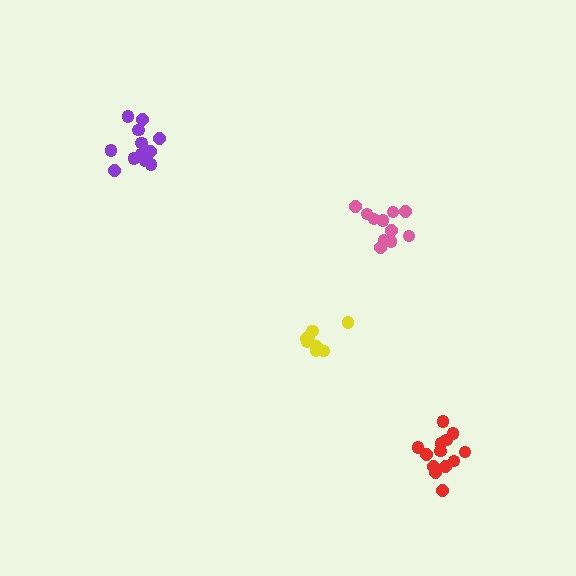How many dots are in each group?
Group 1: 8 dots, Group 2: 11 dots, Group 3: 13 dots, Group 4: 13 dots (45 total).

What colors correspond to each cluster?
The clusters are colored: yellow, pink, purple, red.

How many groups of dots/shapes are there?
There are 4 groups.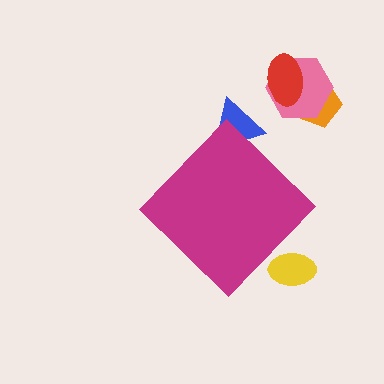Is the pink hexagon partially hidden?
No, the pink hexagon is fully visible.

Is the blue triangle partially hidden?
Yes, the blue triangle is partially hidden behind the magenta diamond.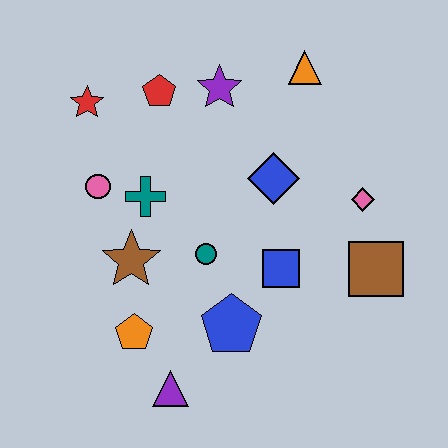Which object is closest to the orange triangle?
The purple star is closest to the orange triangle.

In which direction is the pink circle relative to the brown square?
The pink circle is to the left of the brown square.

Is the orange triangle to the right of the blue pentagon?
Yes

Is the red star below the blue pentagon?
No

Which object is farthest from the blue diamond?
The purple triangle is farthest from the blue diamond.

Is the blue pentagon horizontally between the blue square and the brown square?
No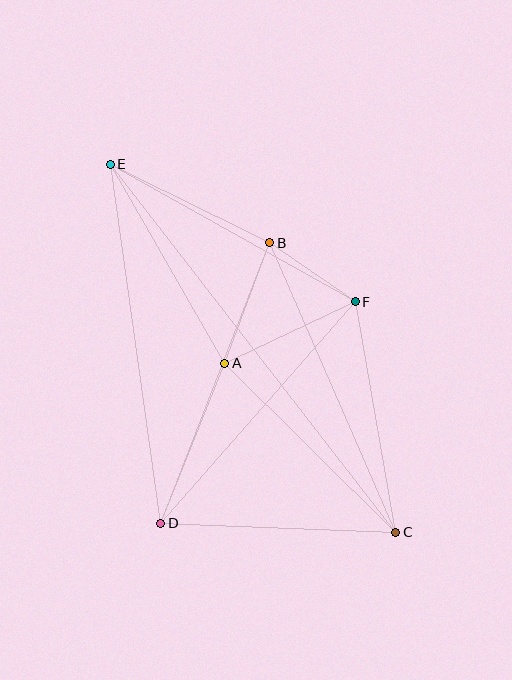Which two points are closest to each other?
Points B and F are closest to each other.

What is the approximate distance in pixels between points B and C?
The distance between B and C is approximately 316 pixels.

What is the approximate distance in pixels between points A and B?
The distance between A and B is approximately 128 pixels.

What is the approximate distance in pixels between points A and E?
The distance between A and E is approximately 229 pixels.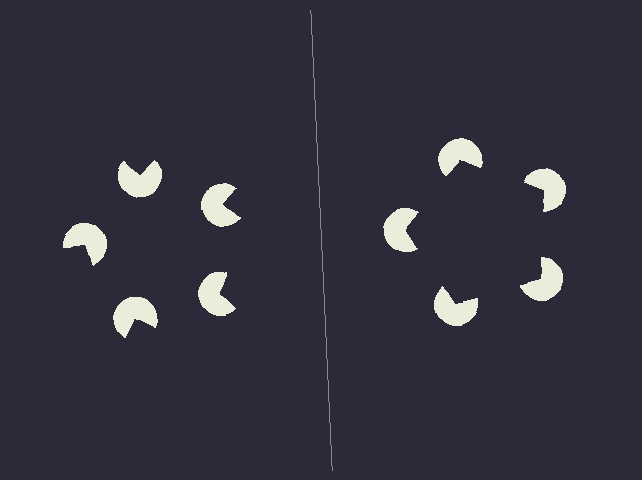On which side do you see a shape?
An illusory pentagon appears on the right side. On the left side the wedge cuts are rotated, so no coherent shape forms.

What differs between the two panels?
The pac-man discs are positioned identically on both sides; only the wedge orientations differ. On the right they align to a pentagon; on the left they are misaligned.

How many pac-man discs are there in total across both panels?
10 — 5 on each side.